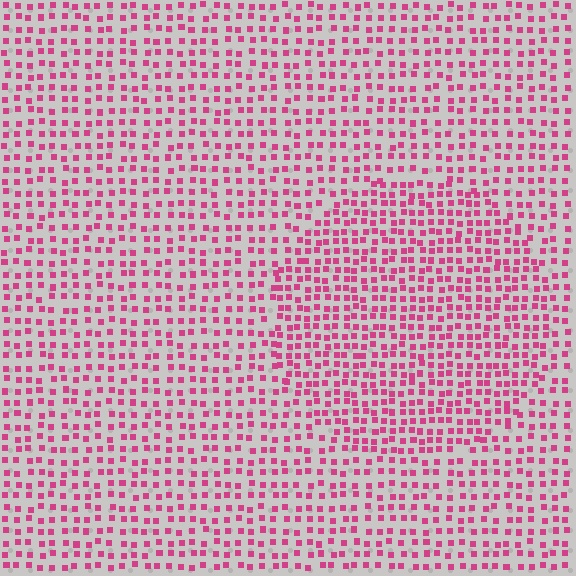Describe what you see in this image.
The image contains small magenta elements arranged at two different densities. A circle-shaped region is visible where the elements are more densely packed than the surrounding area.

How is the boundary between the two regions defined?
The boundary is defined by a change in element density (approximately 1.5x ratio). All elements are the same color, size, and shape.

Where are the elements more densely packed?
The elements are more densely packed inside the circle boundary.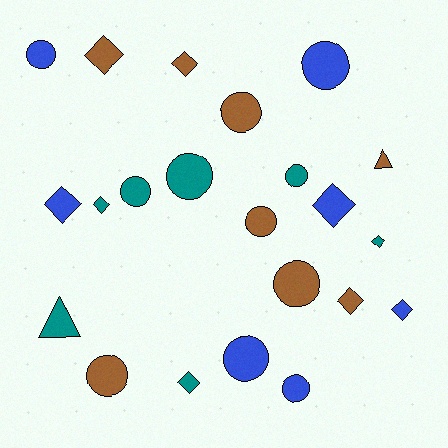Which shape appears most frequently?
Circle, with 11 objects.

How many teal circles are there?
There are 3 teal circles.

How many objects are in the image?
There are 22 objects.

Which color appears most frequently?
Brown, with 8 objects.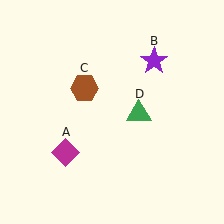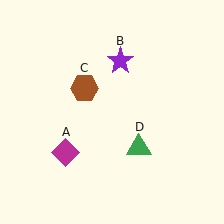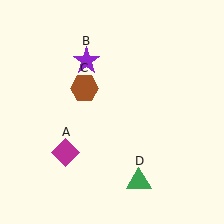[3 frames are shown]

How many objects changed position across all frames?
2 objects changed position: purple star (object B), green triangle (object D).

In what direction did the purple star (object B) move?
The purple star (object B) moved left.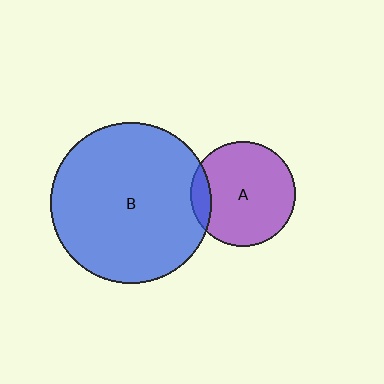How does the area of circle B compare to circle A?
Approximately 2.3 times.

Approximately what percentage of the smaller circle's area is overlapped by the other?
Approximately 10%.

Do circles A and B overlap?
Yes.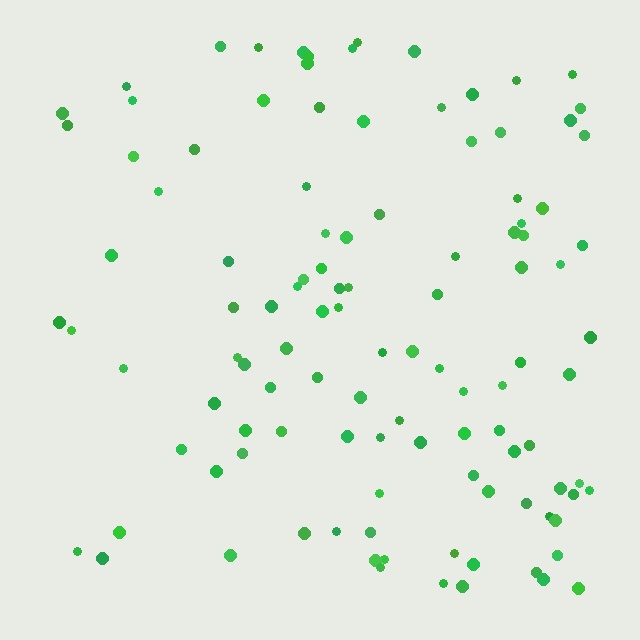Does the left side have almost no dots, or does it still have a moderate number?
Still a moderate number, just noticeably fewer than the right.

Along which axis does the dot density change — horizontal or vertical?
Horizontal.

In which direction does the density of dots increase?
From left to right, with the right side densest.